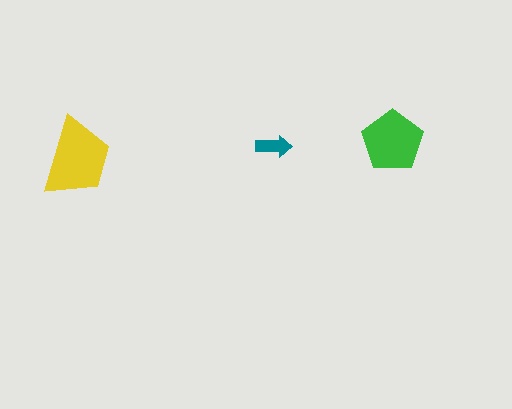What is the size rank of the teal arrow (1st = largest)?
3rd.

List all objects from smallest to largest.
The teal arrow, the green pentagon, the yellow trapezoid.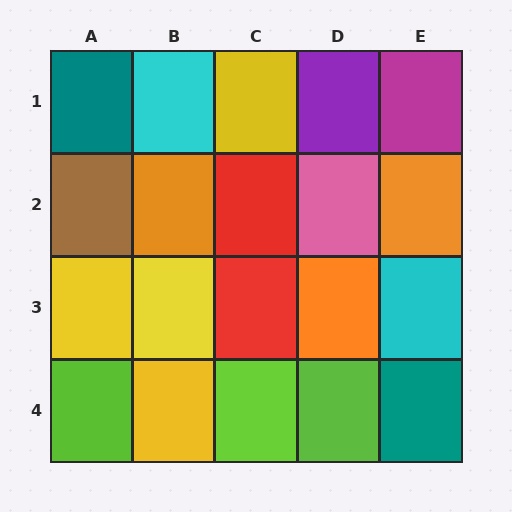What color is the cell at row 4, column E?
Teal.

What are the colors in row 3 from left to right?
Yellow, yellow, red, orange, cyan.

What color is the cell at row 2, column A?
Brown.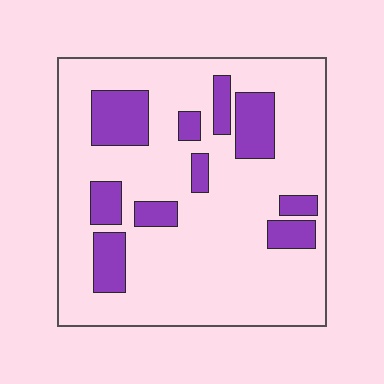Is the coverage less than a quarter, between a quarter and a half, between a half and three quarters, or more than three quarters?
Less than a quarter.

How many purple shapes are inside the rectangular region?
10.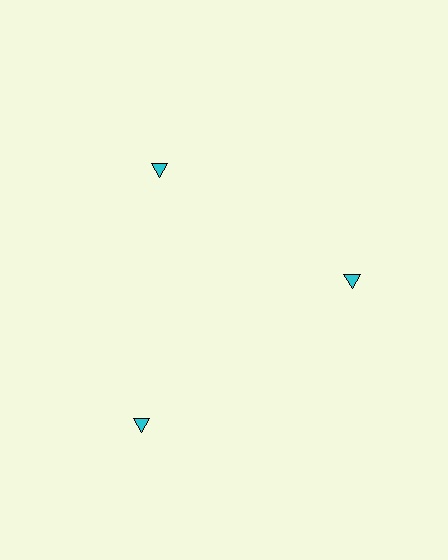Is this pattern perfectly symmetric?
No. The 3 cyan triangles are arranged in a ring, but one element near the 7 o'clock position is pushed outward from the center, breaking the 3-fold rotational symmetry.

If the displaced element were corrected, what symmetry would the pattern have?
It would have 3-fold rotational symmetry — the pattern would map onto itself every 120 degrees.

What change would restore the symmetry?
The symmetry would be restored by moving it inward, back onto the ring so that all 3 triangles sit at equal angles and equal distance from the center.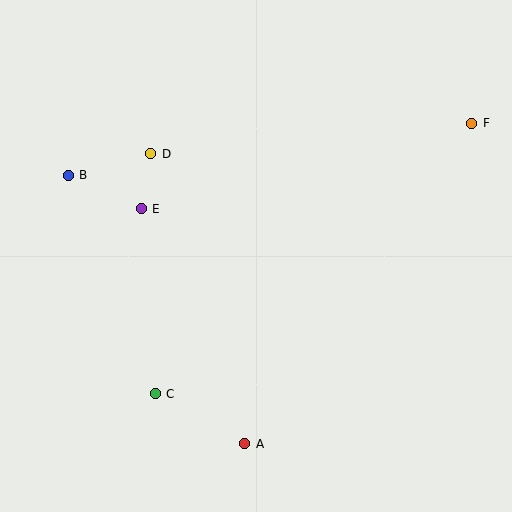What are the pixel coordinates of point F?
Point F is at (472, 123).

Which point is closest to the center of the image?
Point E at (141, 209) is closest to the center.